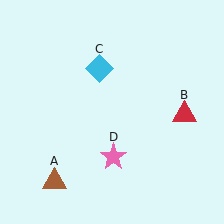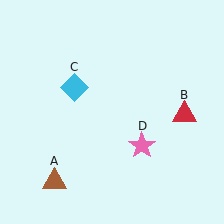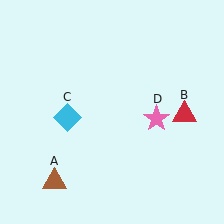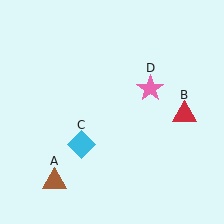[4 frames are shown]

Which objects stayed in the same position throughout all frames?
Brown triangle (object A) and red triangle (object B) remained stationary.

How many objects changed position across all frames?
2 objects changed position: cyan diamond (object C), pink star (object D).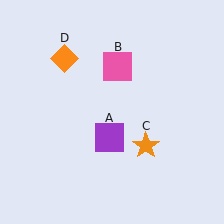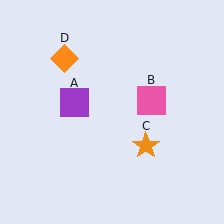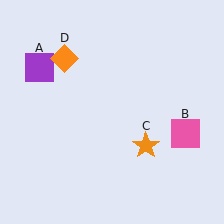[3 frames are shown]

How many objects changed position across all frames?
2 objects changed position: purple square (object A), pink square (object B).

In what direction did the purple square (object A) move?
The purple square (object A) moved up and to the left.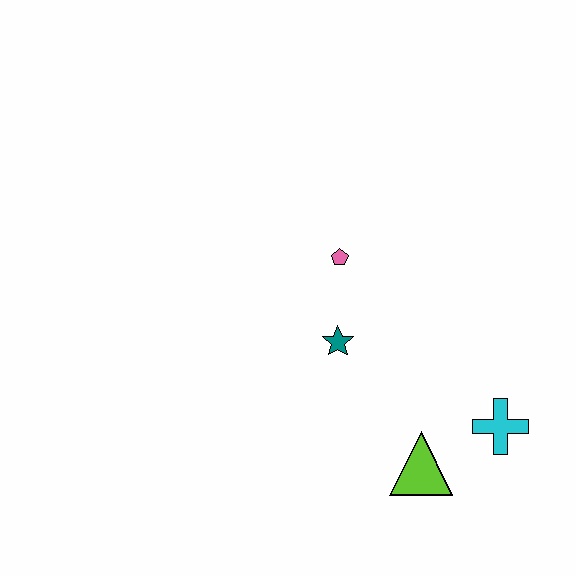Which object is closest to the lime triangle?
The cyan cross is closest to the lime triangle.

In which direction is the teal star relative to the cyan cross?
The teal star is to the left of the cyan cross.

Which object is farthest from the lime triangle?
The pink pentagon is farthest from the lime triangle.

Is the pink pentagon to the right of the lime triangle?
No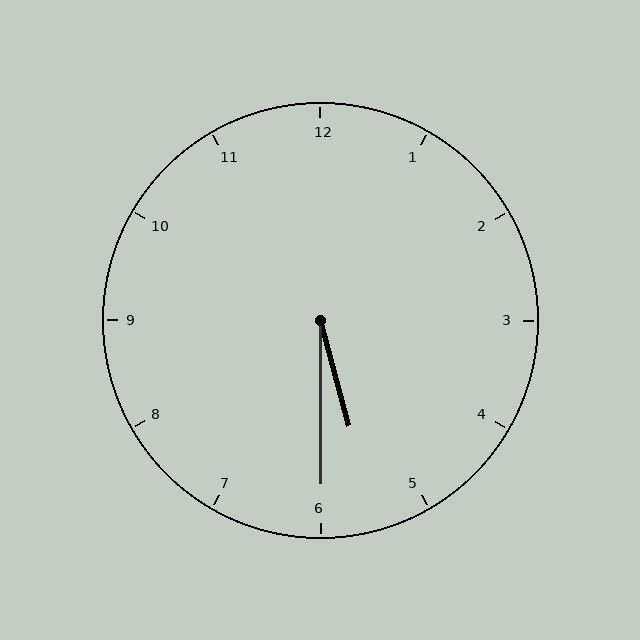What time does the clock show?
5:30.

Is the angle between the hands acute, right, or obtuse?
It is acute.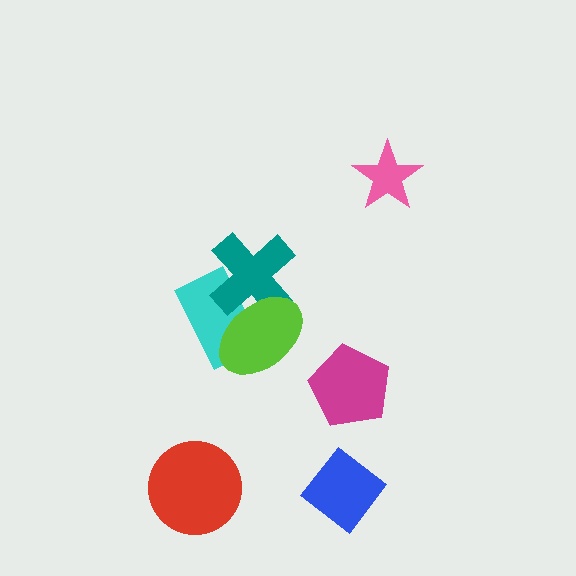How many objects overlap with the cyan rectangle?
2 objects overlap with the cyan rectangle.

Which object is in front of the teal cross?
The lime ellipse is in front of the teal cross.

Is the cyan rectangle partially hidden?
Yes, it is partially covered by another shape.